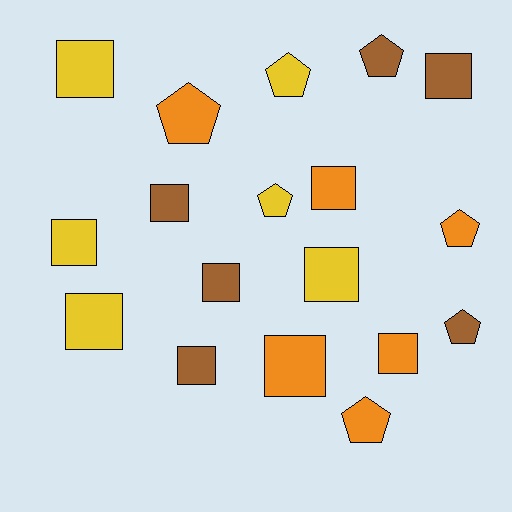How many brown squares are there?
There are 4 brown squares.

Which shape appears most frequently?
Square, with 11 objects.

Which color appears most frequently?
Yellow, with 6 objects.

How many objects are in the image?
There are 18 objects.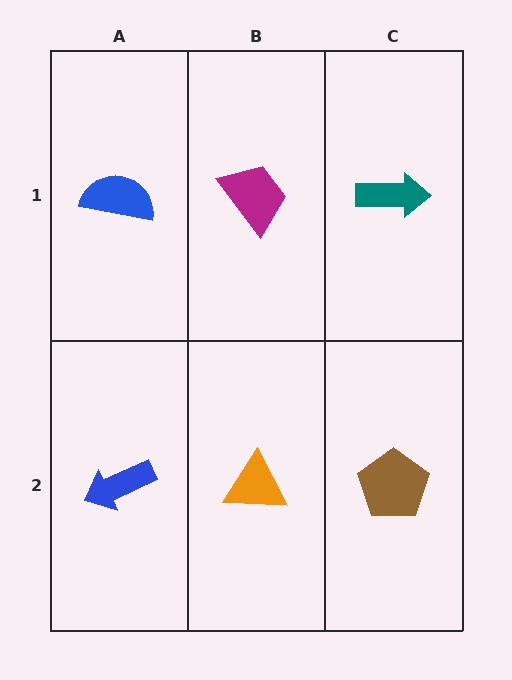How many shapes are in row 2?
3 shapes.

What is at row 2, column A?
A blue arrow.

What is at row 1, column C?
A teal arrow.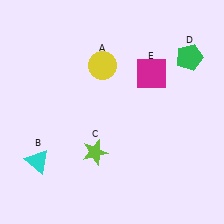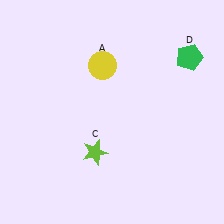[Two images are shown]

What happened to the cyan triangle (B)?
The cyan triangle (B) was removed in Image 2. It was in the bottom-left area of Image 1.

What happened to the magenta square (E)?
The magenta square (E) was removed in Image 2. It was in the top-right area of Image 1.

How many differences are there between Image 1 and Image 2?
There are 2 differences between the two images.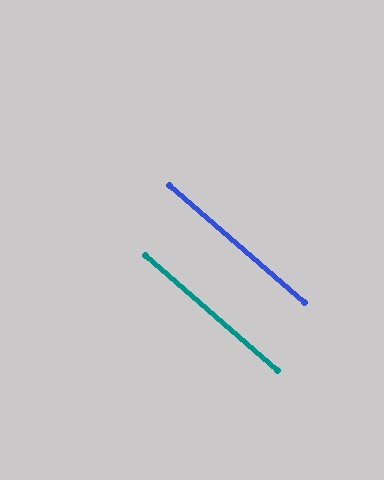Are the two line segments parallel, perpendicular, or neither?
Parallel — their directions differ by only 0.0°.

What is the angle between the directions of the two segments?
Approximately 0 degrees.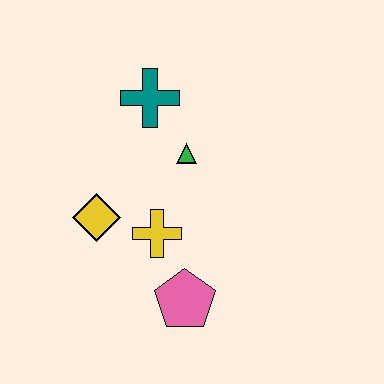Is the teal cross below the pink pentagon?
No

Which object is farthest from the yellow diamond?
The teal cross is farthest from the yellow diamond.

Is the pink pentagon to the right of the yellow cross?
Yes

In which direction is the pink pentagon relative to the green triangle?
The pink pentagon is below the green triangle.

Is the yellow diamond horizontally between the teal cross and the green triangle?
No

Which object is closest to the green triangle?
The teal cross is closest to the green triangle.